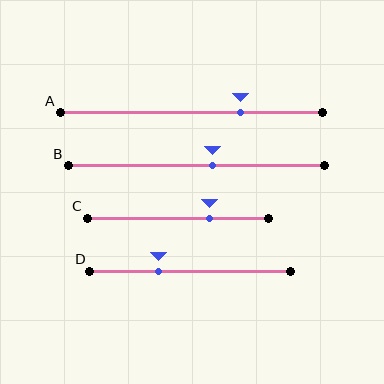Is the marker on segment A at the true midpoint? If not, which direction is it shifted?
No, the marker on segment A is shifted to the right by about 19% of the segment length.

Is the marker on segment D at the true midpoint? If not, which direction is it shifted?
No, the marker on segment D is shifted to the left by about 16% of the segment length.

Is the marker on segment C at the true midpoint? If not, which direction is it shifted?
No, the marker on segment C is shifted to the right by about 17% of the segment length.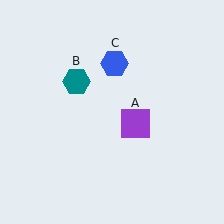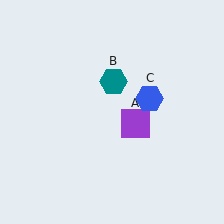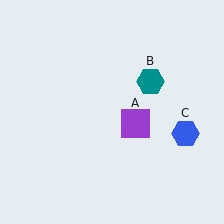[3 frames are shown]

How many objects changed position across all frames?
2 objects changed position: teal hexagon (object B), blue hexagon (object C).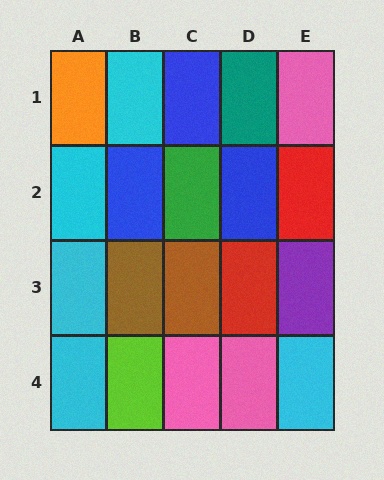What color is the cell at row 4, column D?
Pink.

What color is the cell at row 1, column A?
Orange.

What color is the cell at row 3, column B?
Brown.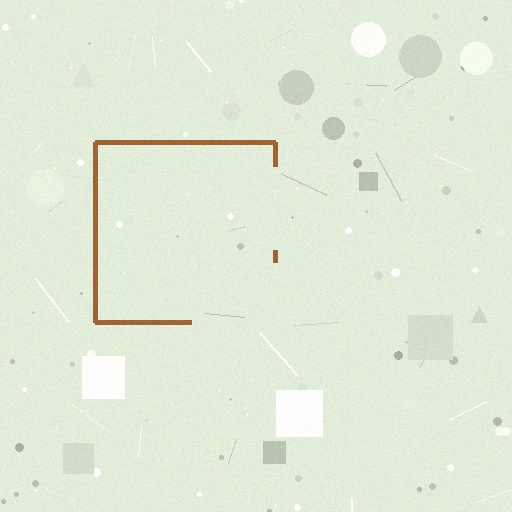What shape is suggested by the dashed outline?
The dashed outline suggests a square.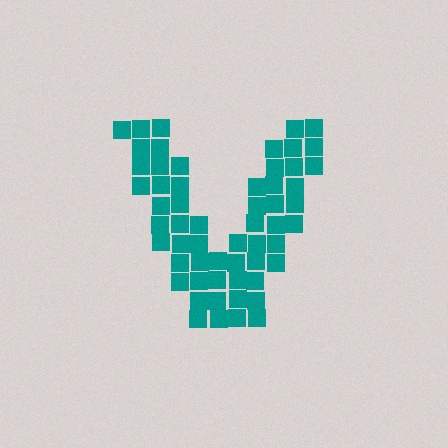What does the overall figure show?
The overall figure shows the letter V.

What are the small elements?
The small elements are squares.